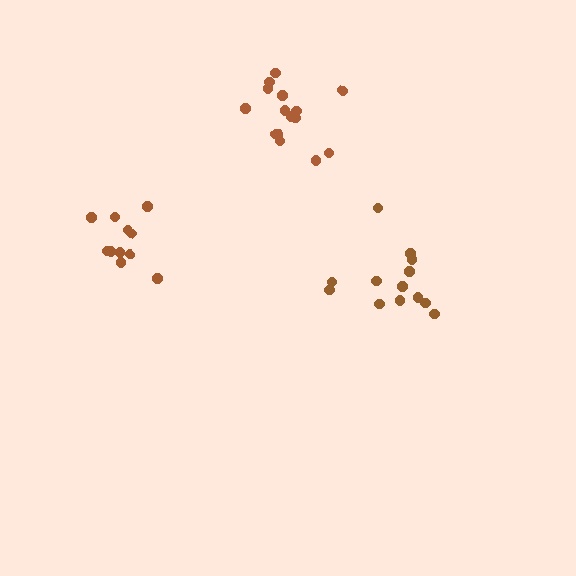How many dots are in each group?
Group 1: 11 dots, Group 2: 15 dots, Group 3: 13 dots (39 total).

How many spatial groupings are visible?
There are 3 spatial groupings.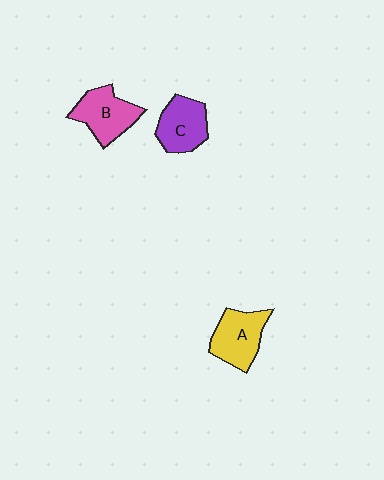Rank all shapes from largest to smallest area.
From largest to smallest: B (pink), A (yellow), C (purple).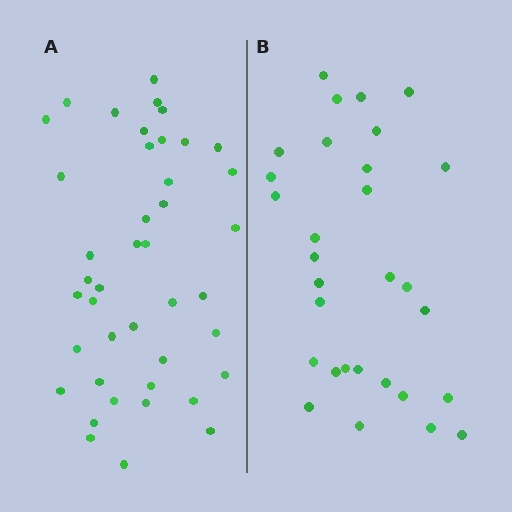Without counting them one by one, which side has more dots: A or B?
Region A (the left region) has more dots.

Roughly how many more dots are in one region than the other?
Region A has roughly 12 or so more dots than region B.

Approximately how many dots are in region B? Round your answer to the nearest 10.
About 30 dots.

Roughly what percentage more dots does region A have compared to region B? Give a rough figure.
About 40% more.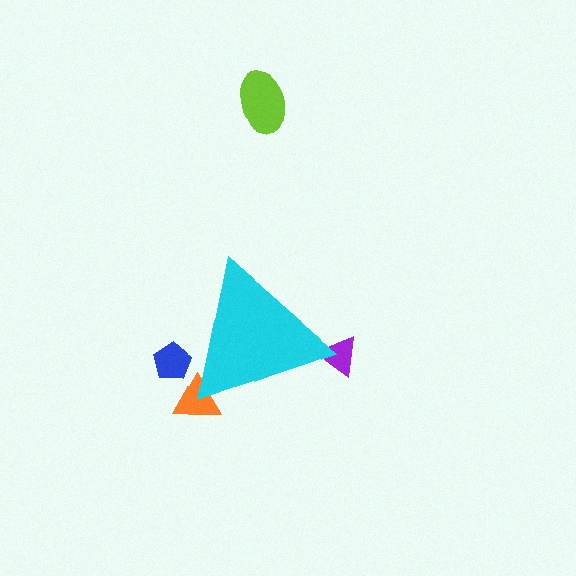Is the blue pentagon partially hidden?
Yes, the blue pentagon is partially hidden behind the cyan triangle.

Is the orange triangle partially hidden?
Yes, the orange triangle is partially hidden behind the cyan triangle.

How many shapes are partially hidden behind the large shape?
3 shapes are partially hidden.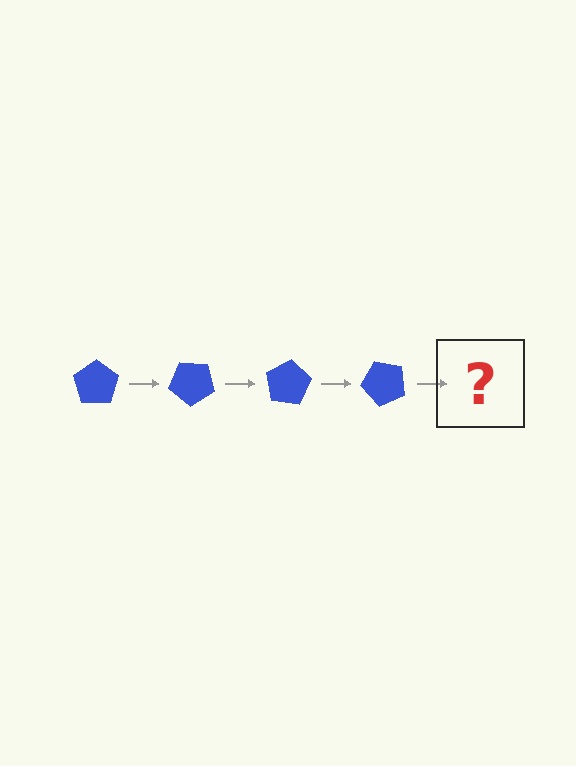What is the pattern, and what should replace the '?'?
The pattern is that the pentagon rotates 40 degrees each step. The '?' should be a blue pentagon rotated 160 degrees.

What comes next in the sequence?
The next element should be a blue pentagon rotated 160 degrees.